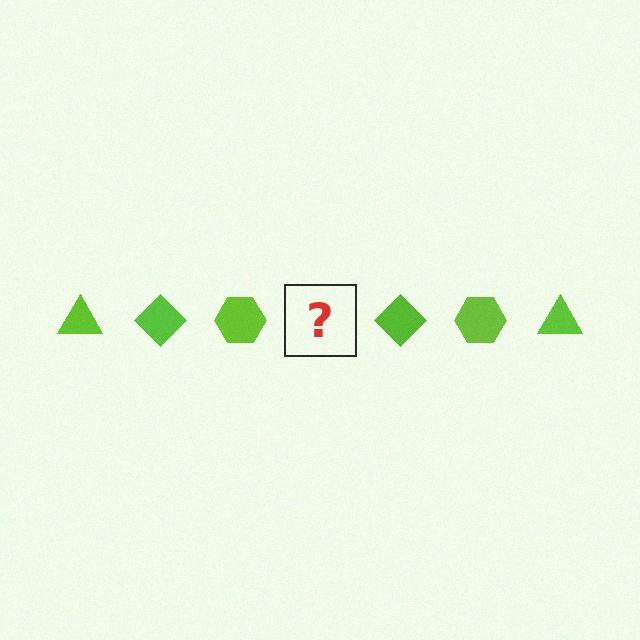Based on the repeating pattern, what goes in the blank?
The blank should be a lime triangle.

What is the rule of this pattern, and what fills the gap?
The rule is that the pattern cycles through triangle, diamond, hexagon shapes in lime. The gap should be filled with a lime triangle.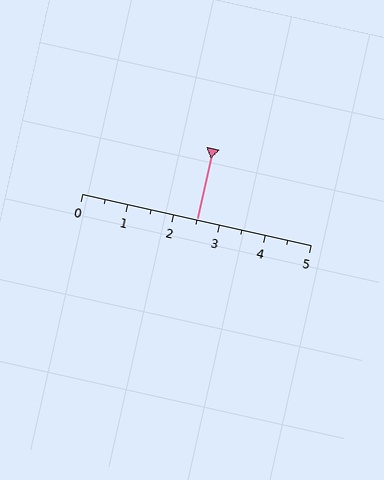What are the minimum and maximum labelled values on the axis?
The axis runs from 0 to 5.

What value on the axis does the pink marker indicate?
The marker indicates approximately 2.5.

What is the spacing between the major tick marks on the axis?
The major ticks are spaced 1 apart.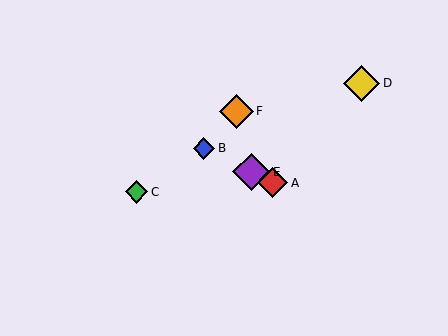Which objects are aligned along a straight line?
Objects A, B, E are aligned along a straight line.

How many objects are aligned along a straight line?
3 objects (A, B, E) are aligned along a straight line.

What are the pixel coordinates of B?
Object B is at (204, 148).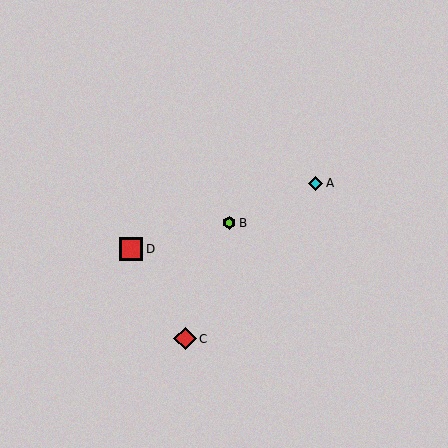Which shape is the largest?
The red square (labeled D) is the largest.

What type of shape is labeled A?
Shape A is a cyan diamond.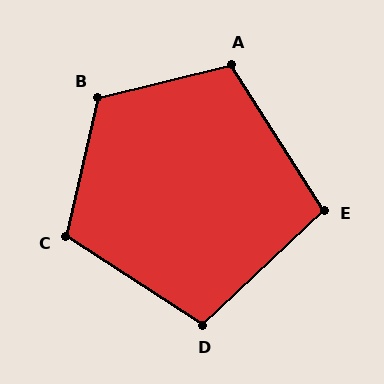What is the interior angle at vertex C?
Approximately 110 degrees (obtuse).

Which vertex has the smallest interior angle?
E, at approximately 101 degrees.